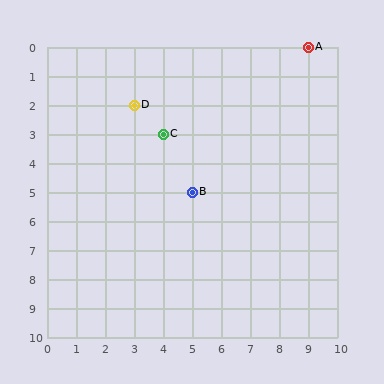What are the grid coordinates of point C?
Point C is at grid coordinates (4, 3).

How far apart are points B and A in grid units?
Points B and A are 4 columns and 5 rows apart (about 6.4 grid units diagonally).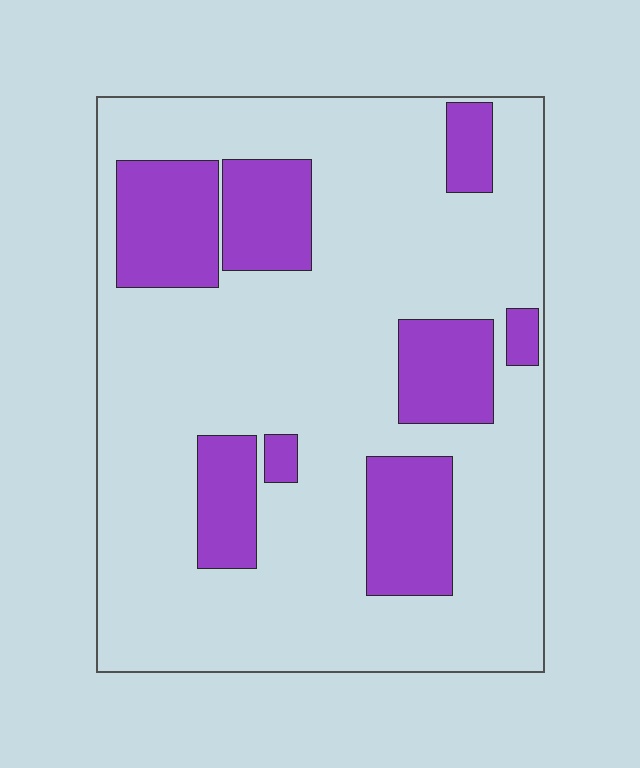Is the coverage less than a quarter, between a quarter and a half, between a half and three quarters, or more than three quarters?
Less than a quarter.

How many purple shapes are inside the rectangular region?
8.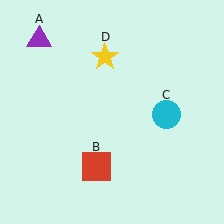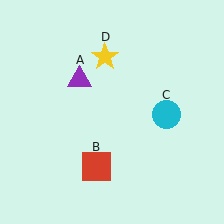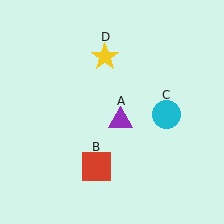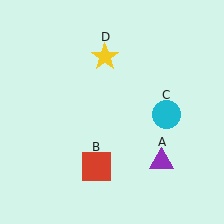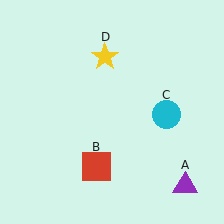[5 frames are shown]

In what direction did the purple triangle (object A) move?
The purple triangle (object A) moved down and to the right.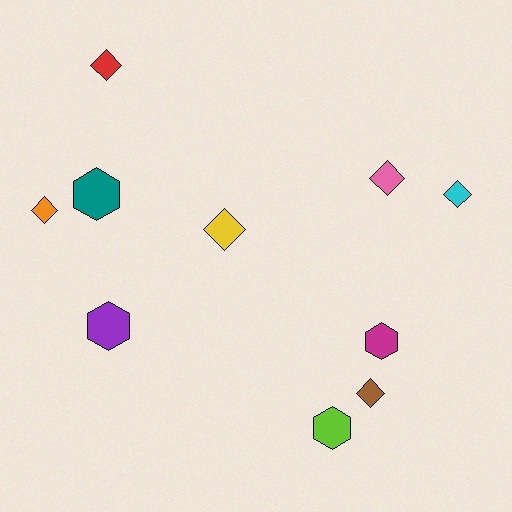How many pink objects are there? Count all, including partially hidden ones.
There is 1 pink object.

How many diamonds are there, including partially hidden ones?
There are 6 diamonds.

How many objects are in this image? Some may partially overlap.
There are 10 objects.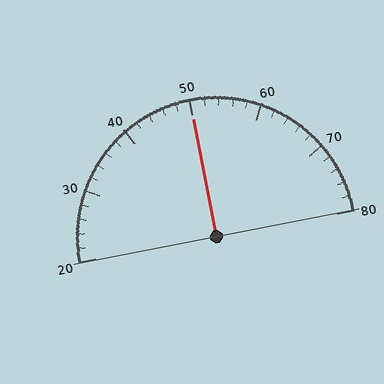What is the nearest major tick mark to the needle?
The nearest major tick mark is 50.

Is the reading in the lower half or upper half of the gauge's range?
The reading is in the upper half of the range (20 to 80).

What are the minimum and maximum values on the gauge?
The gauge ranges from 20 to 80.